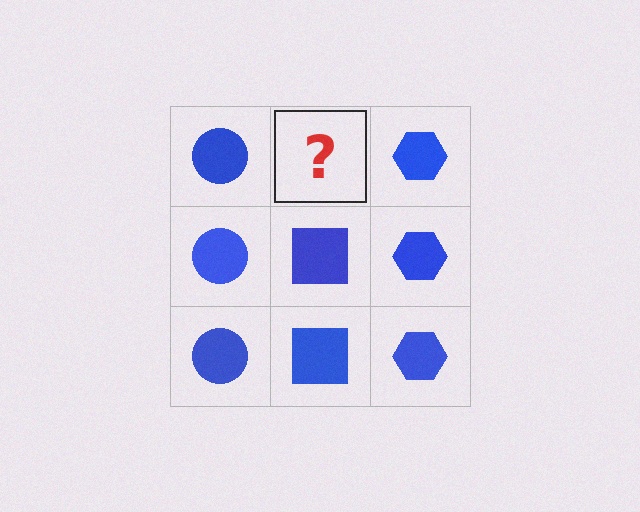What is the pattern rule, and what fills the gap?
The rule is that each column has a consistent shape. The gap should be filled with a blue square.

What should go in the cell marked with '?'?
The missing cell should contain a blue square.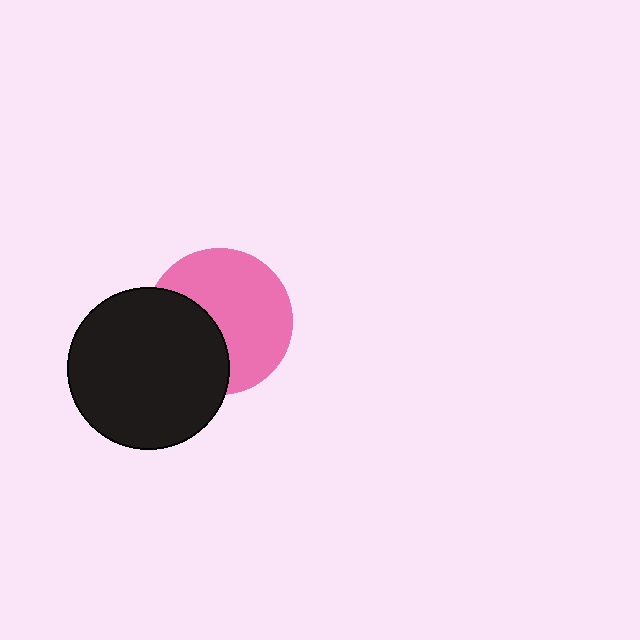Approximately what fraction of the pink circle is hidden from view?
Roughly 37% of the pink circle is hidden behind the black circle.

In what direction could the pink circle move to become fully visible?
The pink circle could move right. That would shift it out from behind the black circle entirely.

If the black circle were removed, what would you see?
You would see the complete pink circle.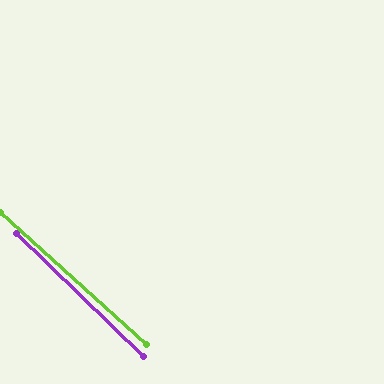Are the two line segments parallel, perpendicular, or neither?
Parallel — their directions differ by only 1.7°.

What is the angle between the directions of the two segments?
Approximately 2 degrees.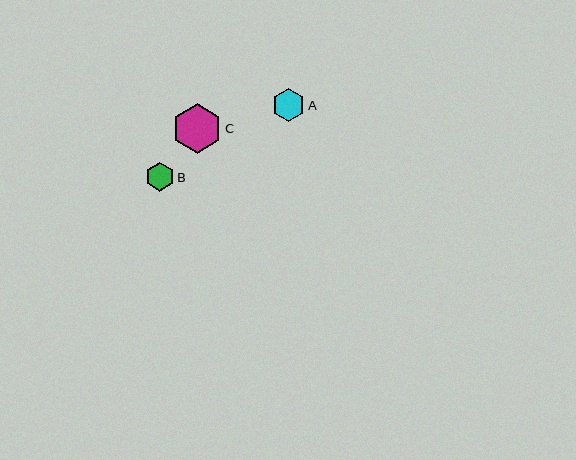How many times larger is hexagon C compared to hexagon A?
Hexagon C is approximately 1.5 times the size of hexagon A.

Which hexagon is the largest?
Hexagon C is the largest with a size of approximately 49 pixels.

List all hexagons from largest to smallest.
From largest to smallest: C, A, B.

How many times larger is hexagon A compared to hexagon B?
Hexagon A is approximately 1.1 times the size of hexagon B.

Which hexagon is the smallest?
Hexagon B is the smallest with a size of approximately 29 pixels.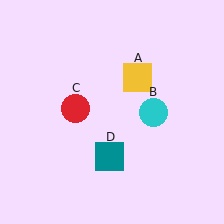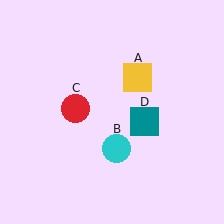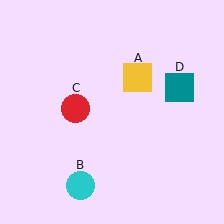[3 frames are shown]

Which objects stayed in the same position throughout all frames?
Yellow square (object A) and red circle (object C) remained stationary.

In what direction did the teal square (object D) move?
The teal square (object D) moved up and to the right.